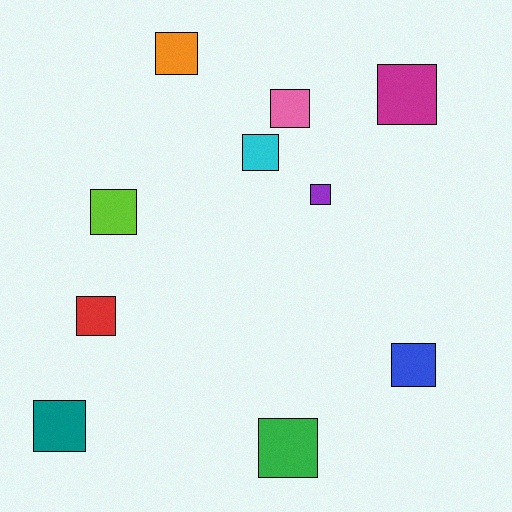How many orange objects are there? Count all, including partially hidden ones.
There is 1 orange object.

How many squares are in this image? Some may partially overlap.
There are 10 squares.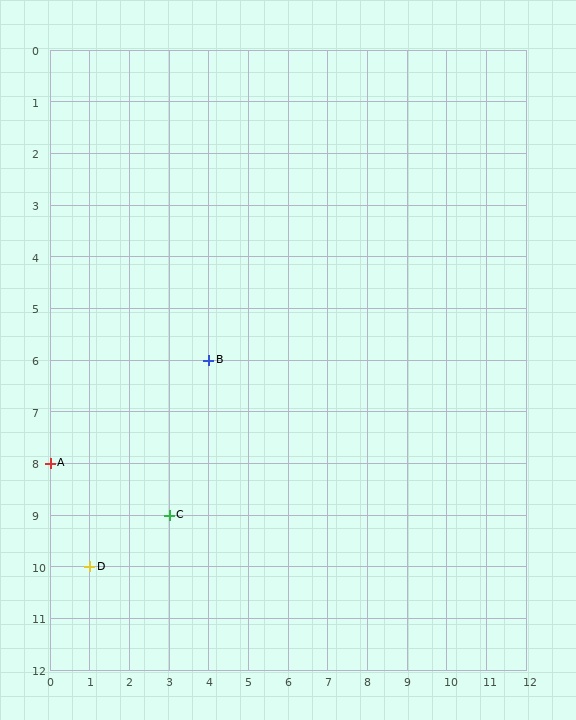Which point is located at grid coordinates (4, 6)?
Point B is at (4, 6).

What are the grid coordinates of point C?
Point C is at grid coordinates (3, 9).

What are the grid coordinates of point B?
Point B is at grid coordinates (4, 6).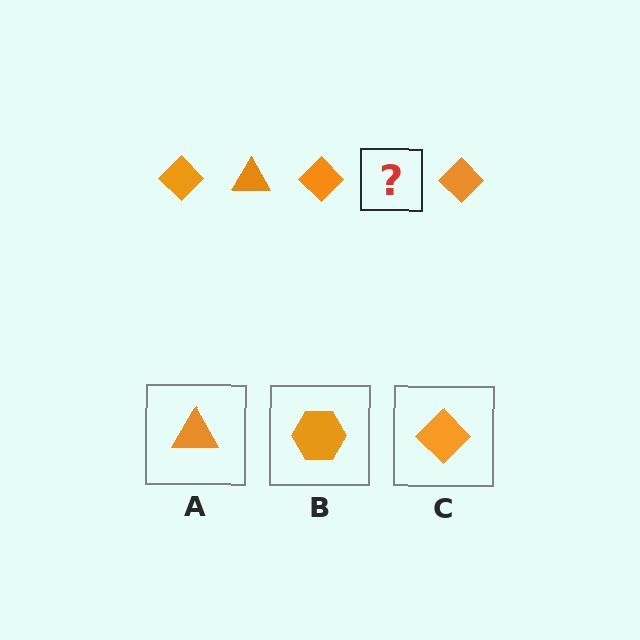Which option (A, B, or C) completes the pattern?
A.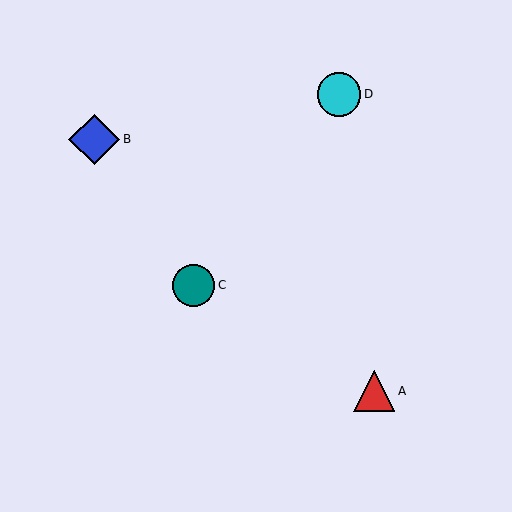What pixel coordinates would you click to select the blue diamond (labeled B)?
Click at (94, 139) to select the blue diamond B.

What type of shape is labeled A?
Shape A is a red triangle.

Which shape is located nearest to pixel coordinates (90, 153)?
The blue diamond (labeled B) at (94, 139) is nearest to that location.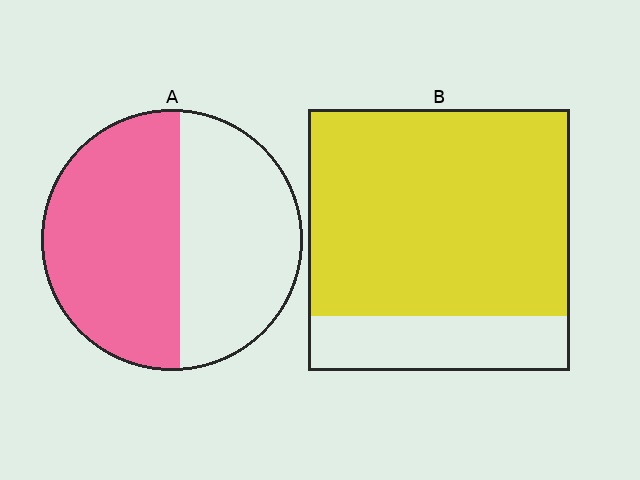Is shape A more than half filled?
Roughly half.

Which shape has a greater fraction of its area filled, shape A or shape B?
Shape B.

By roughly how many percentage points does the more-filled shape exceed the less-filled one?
By roughly 25 percentage points (B over A).